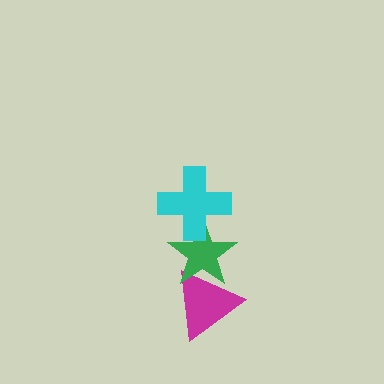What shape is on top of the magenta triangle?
The green star is on top of the magenta triangle.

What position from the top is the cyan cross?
The cyan cross is 1st from the top.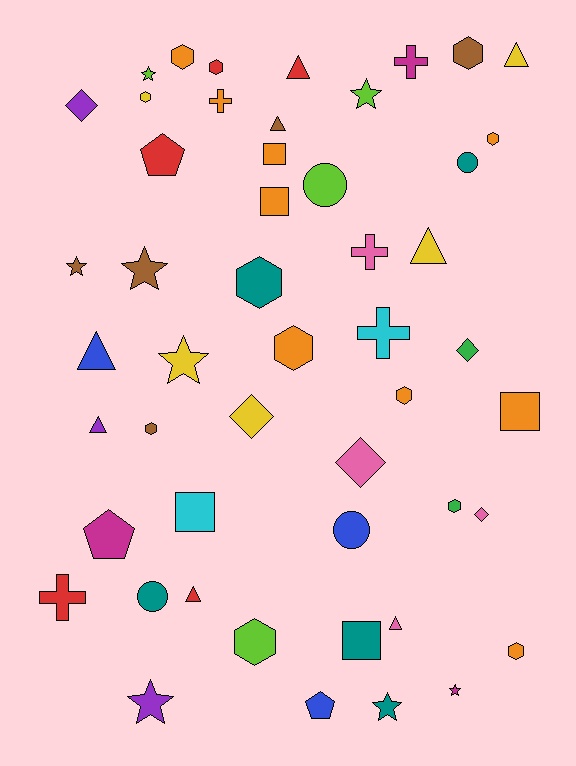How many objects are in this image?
There are 50 objects.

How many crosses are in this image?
There are 5 crosses.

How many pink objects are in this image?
There are 4 pink objects.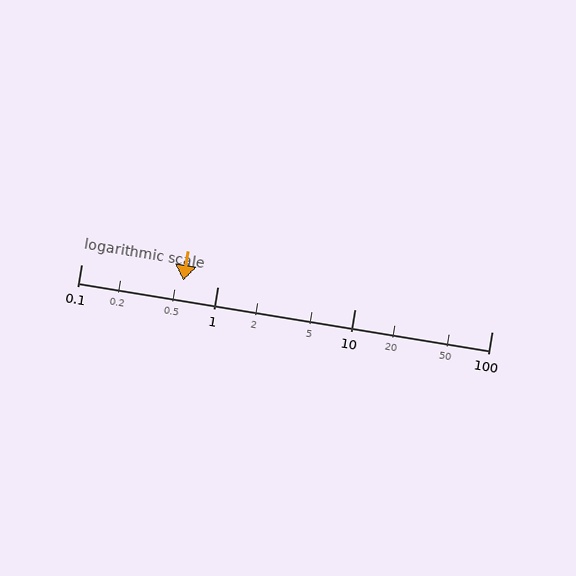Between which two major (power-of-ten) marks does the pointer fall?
The pointer is between 0.1 and 1.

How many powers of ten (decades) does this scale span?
The scale spans 3 decades, from 0.1 to 100.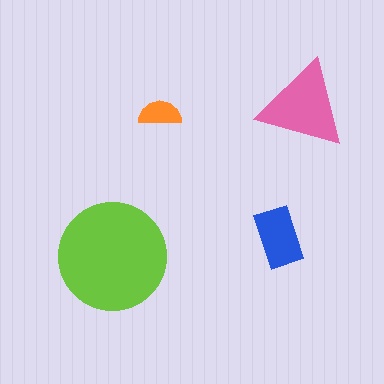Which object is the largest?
The lime circle.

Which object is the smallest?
The orange semicircle.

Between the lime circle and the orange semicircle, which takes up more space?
The lime circle.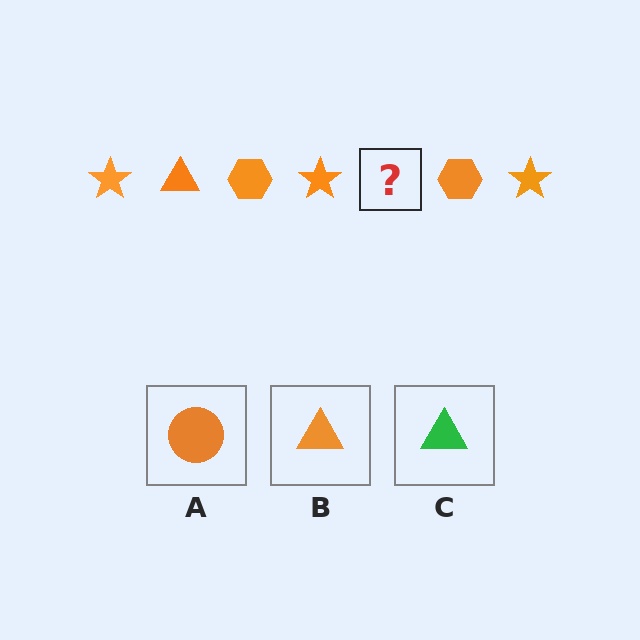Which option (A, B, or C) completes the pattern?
B.